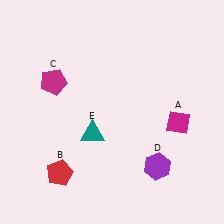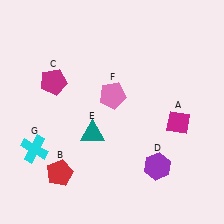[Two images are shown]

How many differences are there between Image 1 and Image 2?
There are 2 differences between the two images.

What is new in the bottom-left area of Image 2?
A cyan cross (G) was added in the bottom-left area of Image 2.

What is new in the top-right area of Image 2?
A pink pentagon (F) was added in the top-right area of Image 2.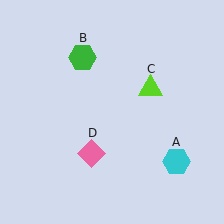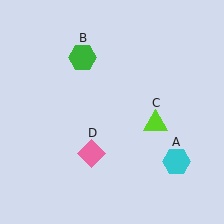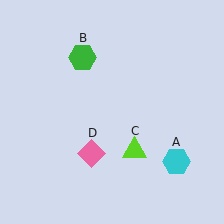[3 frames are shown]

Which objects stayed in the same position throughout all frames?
Cyan hexagon (object A) and green hexagon (object B) and pink diamond (object D) remained stationary.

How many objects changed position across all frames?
1 object changed position: lime triangle (object C).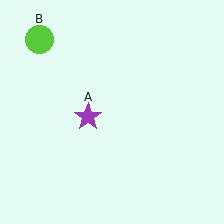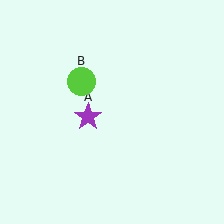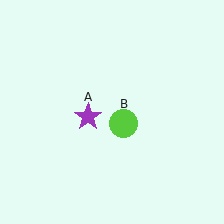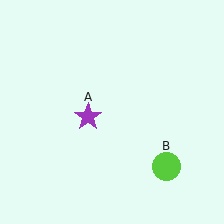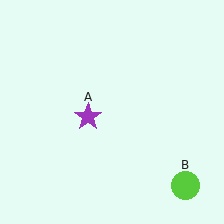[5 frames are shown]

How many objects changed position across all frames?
1 object changed position: lime circle (object B).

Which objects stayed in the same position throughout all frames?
Purple star (object A) remained stationary.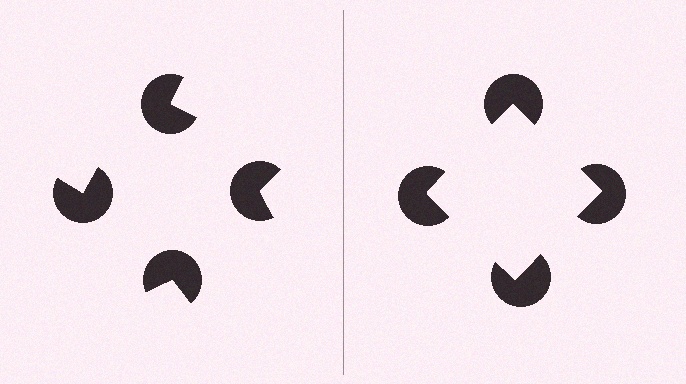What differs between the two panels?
The pac-man discs are positioned identically on both sides; only the wedge orientations differ. On the right they align to a square; on the left they are misaligned.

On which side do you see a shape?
An illusory square appears on the right side. On the left side the wedge cuts are rotated, so no coherent shape forms.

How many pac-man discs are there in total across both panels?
8 — 4 on each side.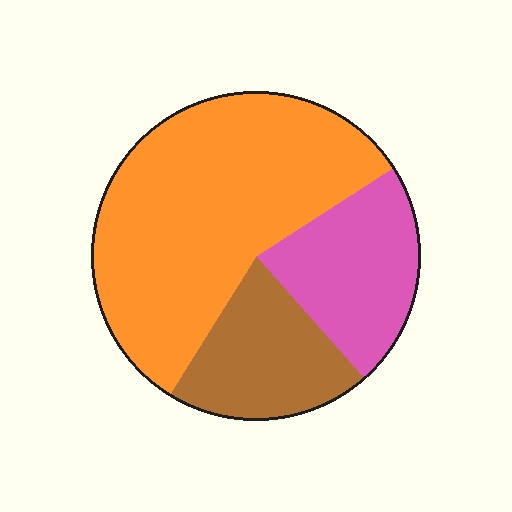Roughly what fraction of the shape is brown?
Brown covers about 20% of the shape.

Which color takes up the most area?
Orange, at roughly 55%.